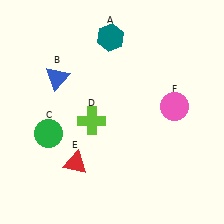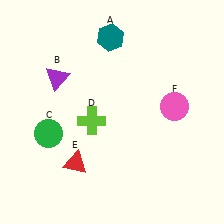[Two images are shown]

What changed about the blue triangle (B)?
In Image 1, B is blue. In Image 2, it changed to purple.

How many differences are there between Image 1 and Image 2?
There is 1 difference between the two images.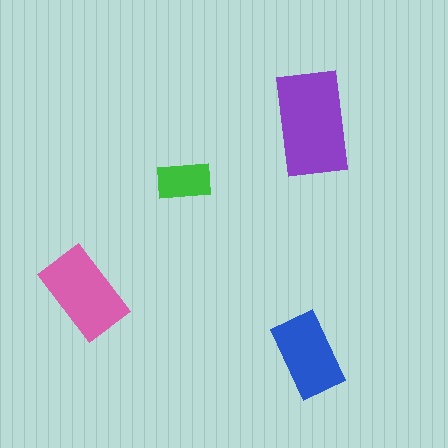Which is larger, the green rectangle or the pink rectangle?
The pink one.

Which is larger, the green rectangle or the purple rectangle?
The purple one.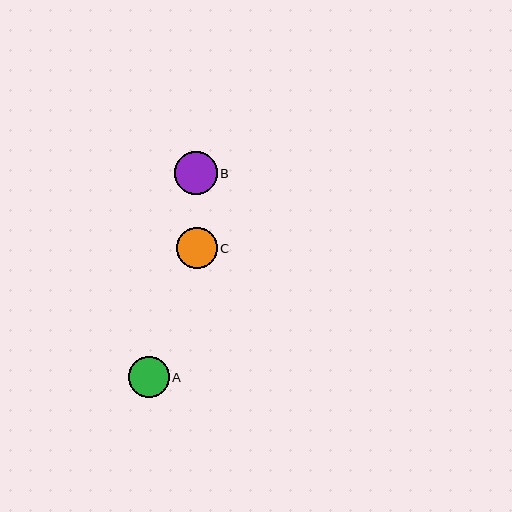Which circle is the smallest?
Circle A is the smallest with a size of approximately 41 pixels.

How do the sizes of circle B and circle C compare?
Circle B and circle C are approximately the same size.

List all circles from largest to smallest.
From largest to smallest: B, C, A.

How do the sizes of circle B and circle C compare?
Circle B and circle C are approximately the same size.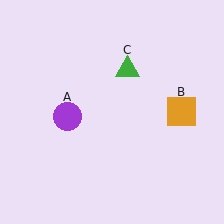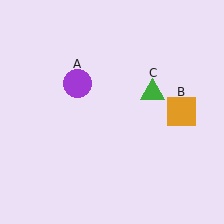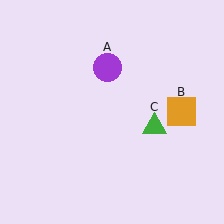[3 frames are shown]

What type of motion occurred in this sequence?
The purple circle (object A), green triangle (object C) rotated clockwise around the center of the scene.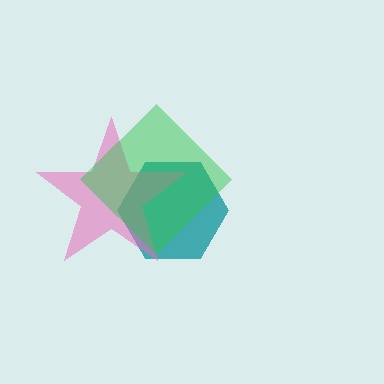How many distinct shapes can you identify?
There are 3 distinct shapes: a teal hexagon, a pink star, a green diamond.